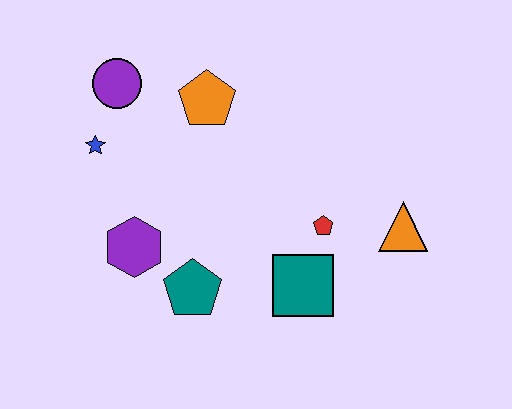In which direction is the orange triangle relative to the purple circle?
The orange triangle is to the right of the purple circle.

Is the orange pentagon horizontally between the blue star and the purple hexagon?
No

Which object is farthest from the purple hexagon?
The orange triangle is farthest from the purple hexagon.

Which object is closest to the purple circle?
The blue star is closest to the purple circle.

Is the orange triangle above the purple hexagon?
Yes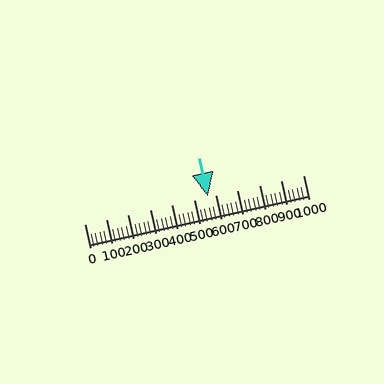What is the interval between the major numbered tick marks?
The major tick marks are spaced 100 units apart.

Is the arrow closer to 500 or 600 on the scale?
The arrow is closer to 600.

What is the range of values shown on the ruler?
The ruler shows values from 0 to 1000.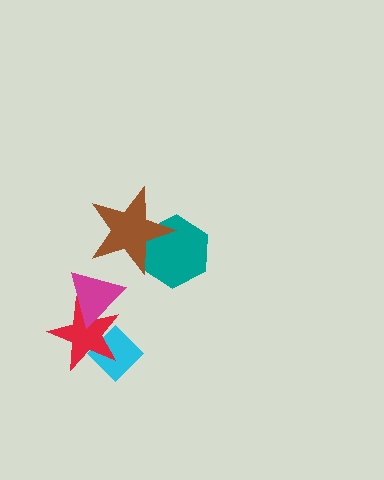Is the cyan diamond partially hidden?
Yes, it is partially covered by another shape.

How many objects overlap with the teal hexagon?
1 object overlaps with the teal hexagon.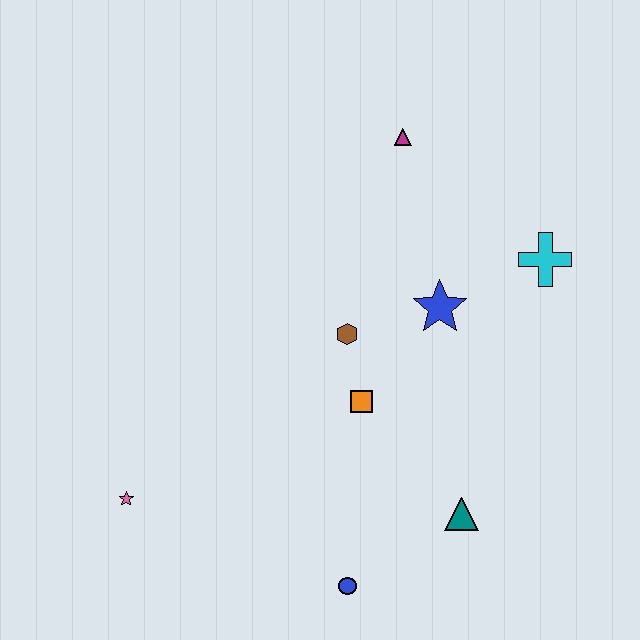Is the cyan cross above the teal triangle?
Yes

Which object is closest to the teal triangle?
The blue circle is closest to the teal triangle.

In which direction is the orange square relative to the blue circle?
The orange square is above the blue circle.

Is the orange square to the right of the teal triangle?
No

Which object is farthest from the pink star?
The cyan cross is farthest from the pink star.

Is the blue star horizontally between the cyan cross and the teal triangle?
No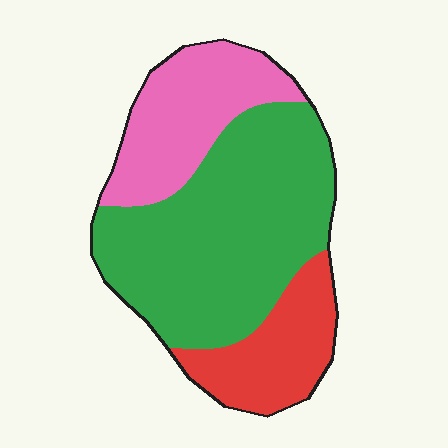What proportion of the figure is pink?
Pink covers around 25% of the figure.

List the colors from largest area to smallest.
From largest to smallest: green, pink, red.